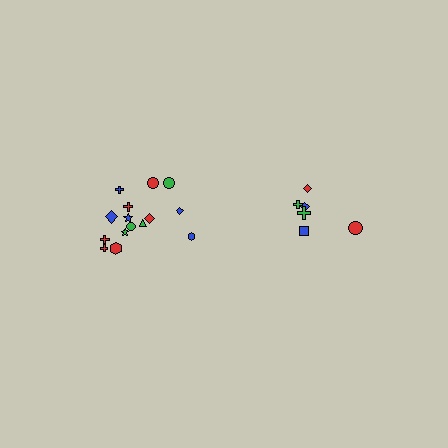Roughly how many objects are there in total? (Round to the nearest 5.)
Roughly 20 objects in total.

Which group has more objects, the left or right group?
The left group.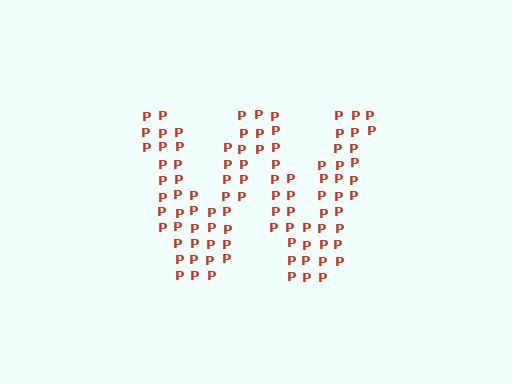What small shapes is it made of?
It is made of small letter P's.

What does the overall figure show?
The overall figure shows the letter W.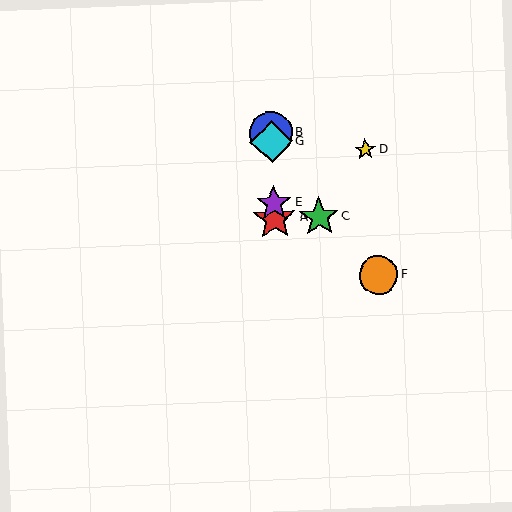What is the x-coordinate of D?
Object D is at x≈365.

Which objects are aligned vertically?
Objects A, B, E, G are aligned vertically.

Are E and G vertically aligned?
Yes, both are at x≈274.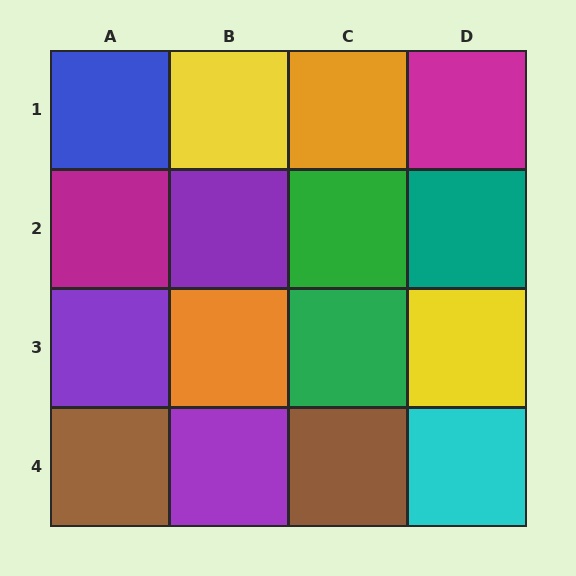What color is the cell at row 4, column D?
Cyan.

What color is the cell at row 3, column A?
Purple.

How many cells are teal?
1 cell is teal.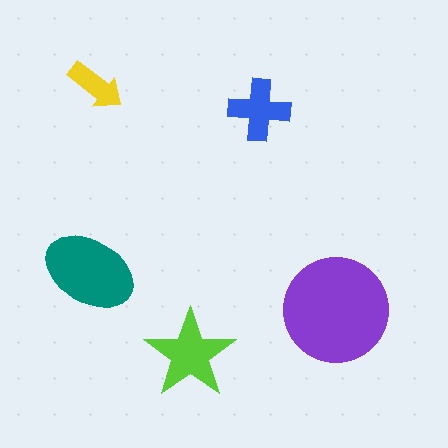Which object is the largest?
The purple circle.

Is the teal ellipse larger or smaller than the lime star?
Larger.